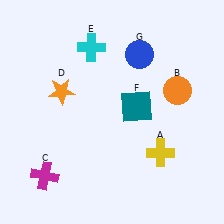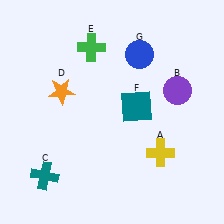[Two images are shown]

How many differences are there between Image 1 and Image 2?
There are 3 differences between the two images.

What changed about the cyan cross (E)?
In Image 1, E is cyan. In Image 2, it changed to green.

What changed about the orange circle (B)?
In Image 1, B is orange. In Image 2, it changed to purple.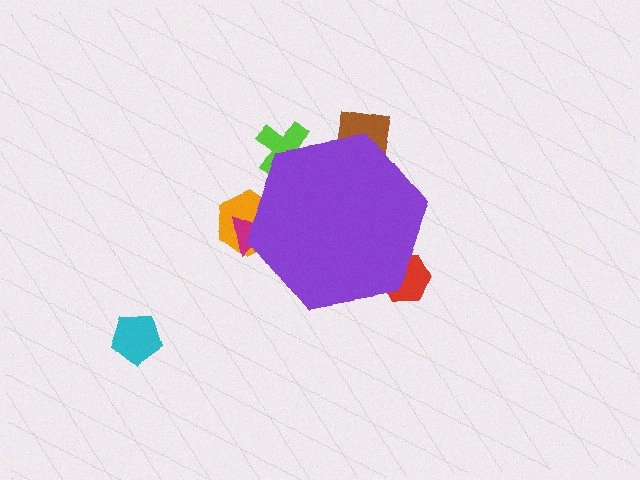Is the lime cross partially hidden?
Yes, the lime cross is partially hidden behind the purple hexagon.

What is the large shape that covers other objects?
A purple hexagon.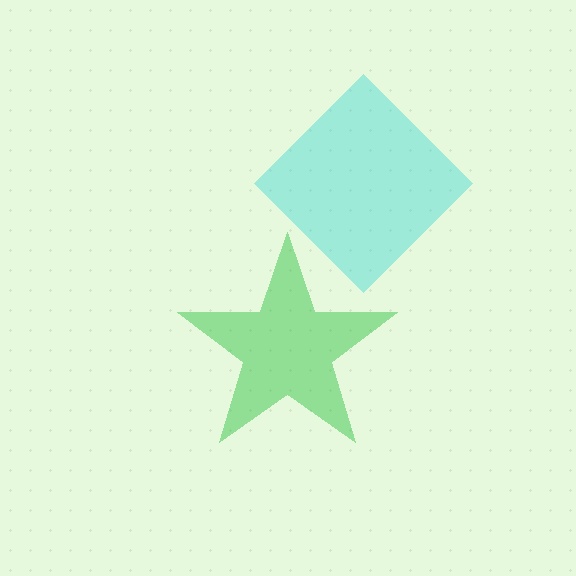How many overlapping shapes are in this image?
There are 2 overlapping shapes in the image.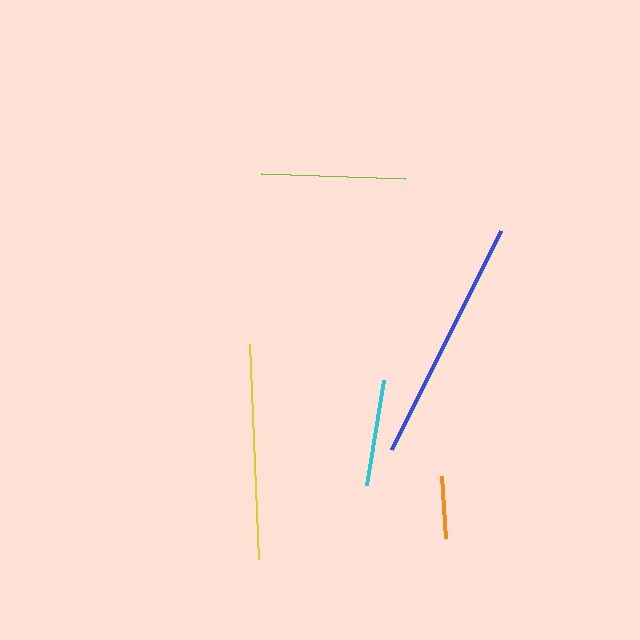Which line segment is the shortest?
The orange line is the shortest at approximately 62 pixels.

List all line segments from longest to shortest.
From longest to shortest: blue, yellow, lime, cyan, orange.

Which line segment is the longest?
The blue line is the longest at approximately 245 pixels.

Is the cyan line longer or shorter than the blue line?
The blue line is longer than the cyan line.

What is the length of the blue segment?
The blue segment is approximately 245 pixels long.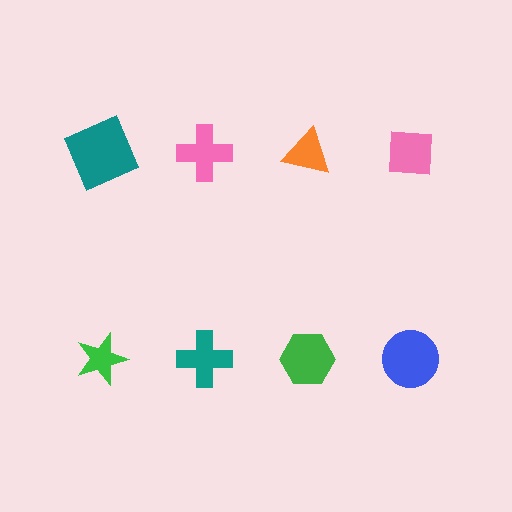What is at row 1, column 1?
A teal square.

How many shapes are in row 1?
4 shapes.